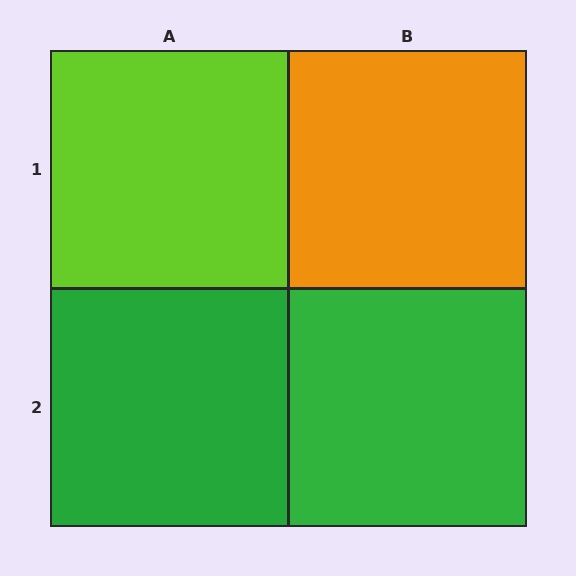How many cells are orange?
1 cell is orange.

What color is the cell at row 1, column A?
Lime.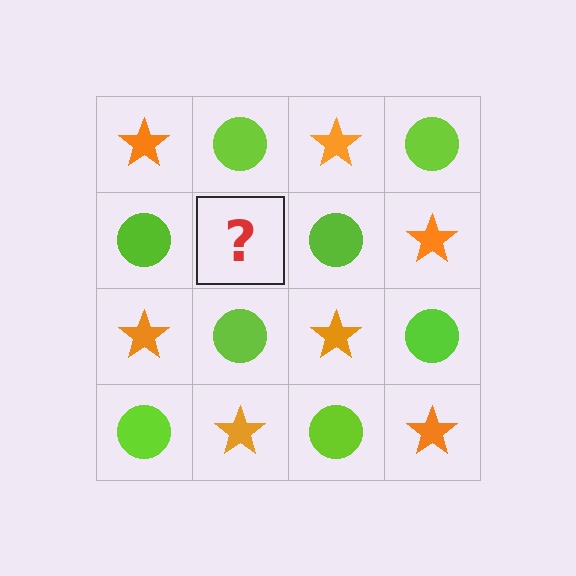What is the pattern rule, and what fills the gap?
The rule is that it alternates orange star and lime circle in a checkerboard pattern. The gap should be filled with an orange star.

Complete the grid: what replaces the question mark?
The question mark should be replaced with an orange star.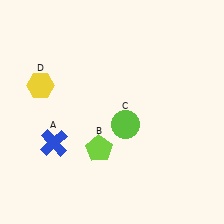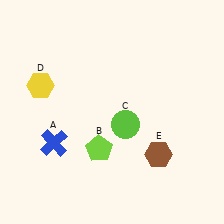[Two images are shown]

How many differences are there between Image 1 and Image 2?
There is 1 difference between the two images.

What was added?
A brown hexagon (E) was added in Image 2.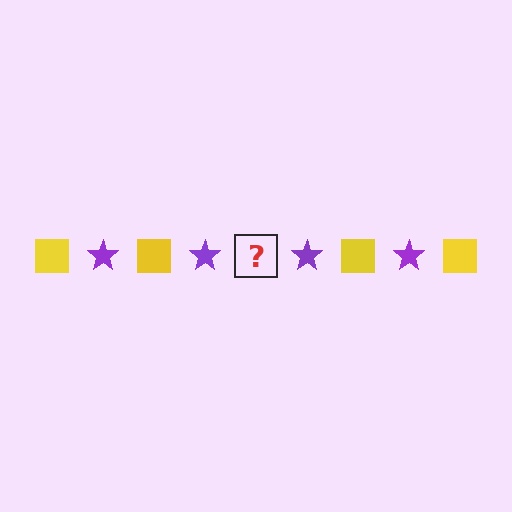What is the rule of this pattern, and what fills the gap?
The rule is that the pattern alternates between yellow square and purple star. The gap should be filled with a yellow square.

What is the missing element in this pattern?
The missing element is a yellow square.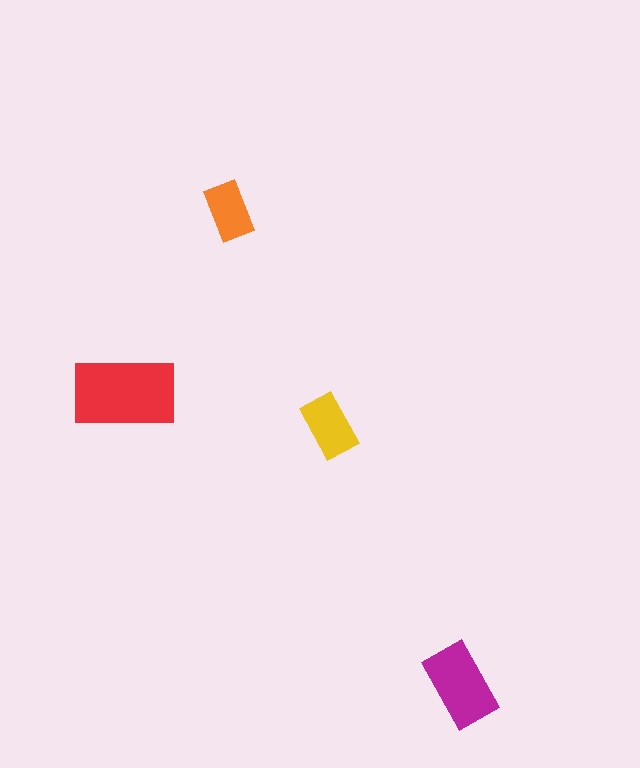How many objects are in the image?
There are 4 objects in the image.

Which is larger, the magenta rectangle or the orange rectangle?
The magenta one.